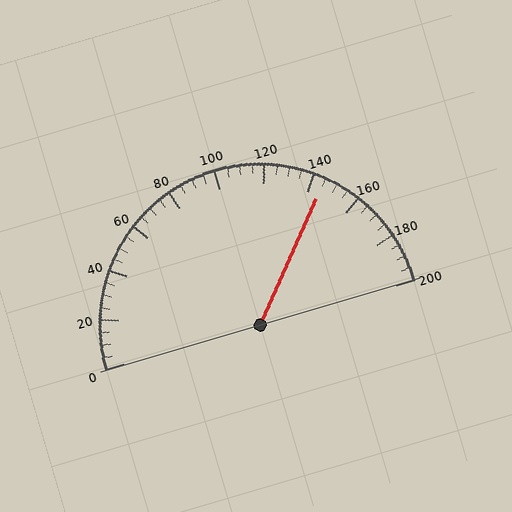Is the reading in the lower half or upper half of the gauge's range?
The reading is in the upper half of the range (0 to 200).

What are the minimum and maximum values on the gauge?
The gauge ranges from 0 to 200.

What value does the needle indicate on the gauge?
The needle indicates approximately 145.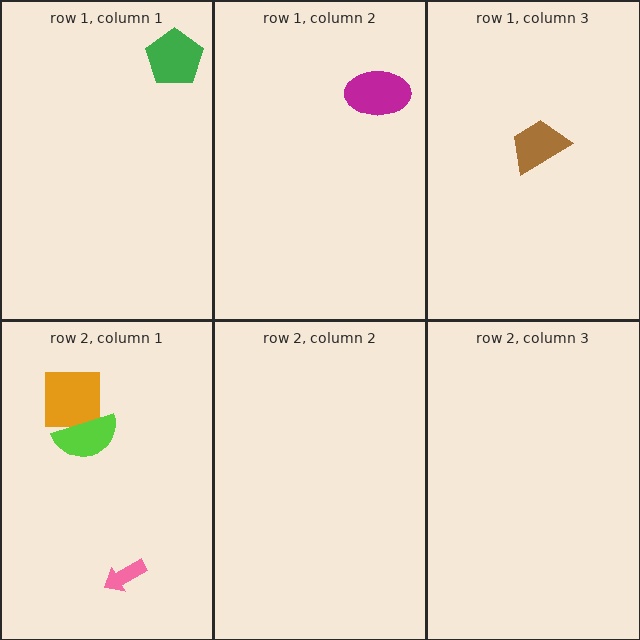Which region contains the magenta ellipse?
The row 1, column 2 region.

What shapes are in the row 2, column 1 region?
The orange square, the lime semicircle, the pink arrow.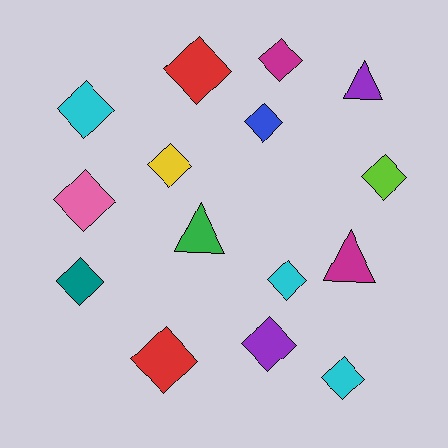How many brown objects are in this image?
There are no brown objects.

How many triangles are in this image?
There are 3 triangles.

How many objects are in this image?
There are 15 objects.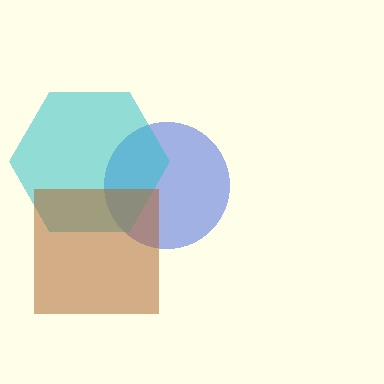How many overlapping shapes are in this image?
There are 3 overlapping shapes in the image.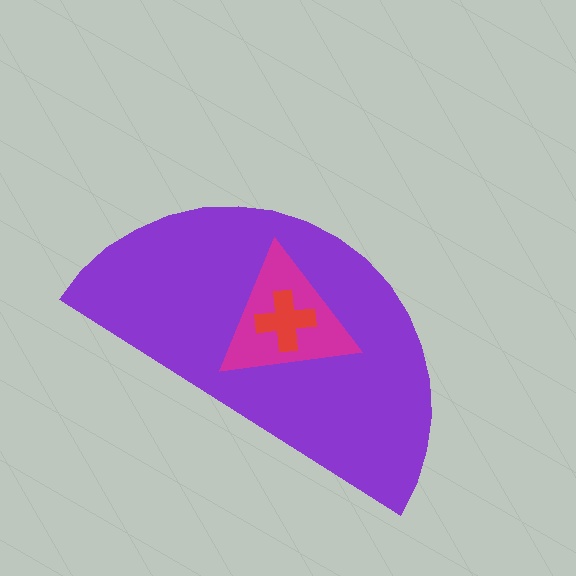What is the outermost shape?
The purple semicircle.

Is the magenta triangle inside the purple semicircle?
Yes.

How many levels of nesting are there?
3.